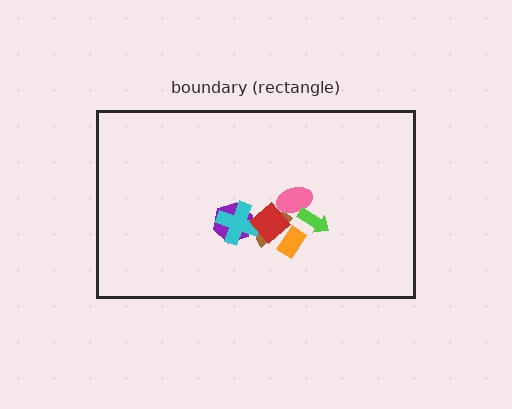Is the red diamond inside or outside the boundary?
Inside.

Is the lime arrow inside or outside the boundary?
Inside.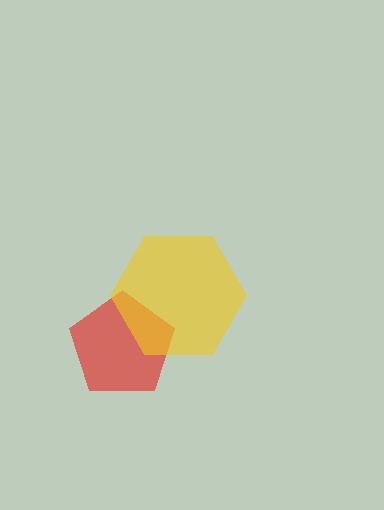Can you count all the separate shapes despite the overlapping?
Yes, there are 2 separate shapes.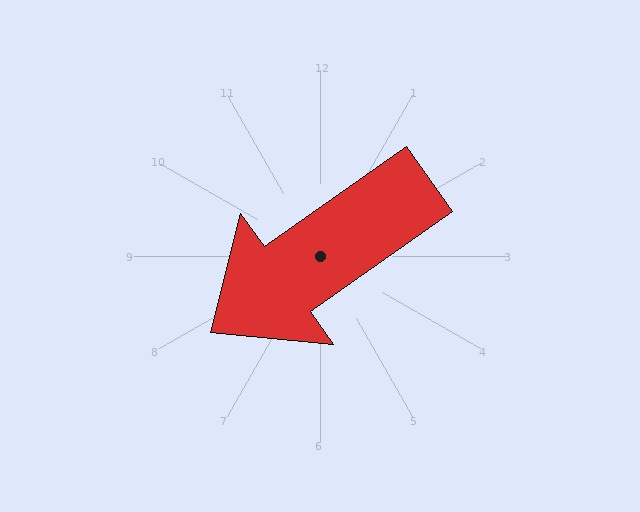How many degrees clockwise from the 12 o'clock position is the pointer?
Approximately 235 degrees.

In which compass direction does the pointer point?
Southwest.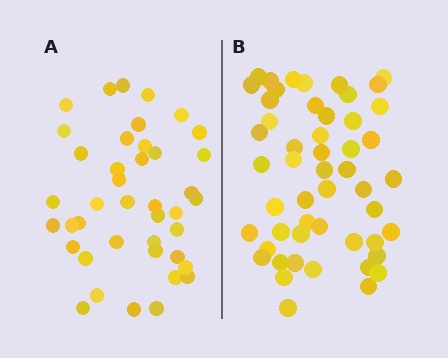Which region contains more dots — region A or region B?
Region B (the right region) has more dots.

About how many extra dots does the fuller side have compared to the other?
Region B has roughly 10 or so more dots than region A.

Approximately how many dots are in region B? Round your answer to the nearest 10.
About 50 dots. (The exact count is 51, which rounds to 50.)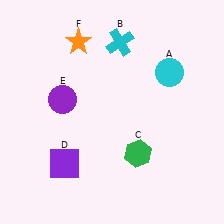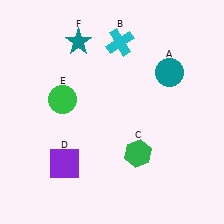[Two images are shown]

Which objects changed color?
A changed from cyan to teal. E changed from purple to green. F changed from orange to teal.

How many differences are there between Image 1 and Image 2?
There are 3 differences between the two images.